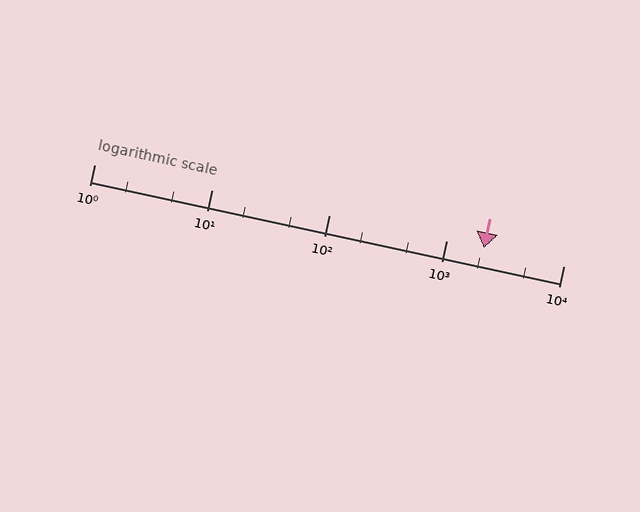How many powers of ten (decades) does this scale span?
The scale spans 4 decades, from 1 to 10000.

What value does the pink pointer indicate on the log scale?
The pointer indicates approximately 2100.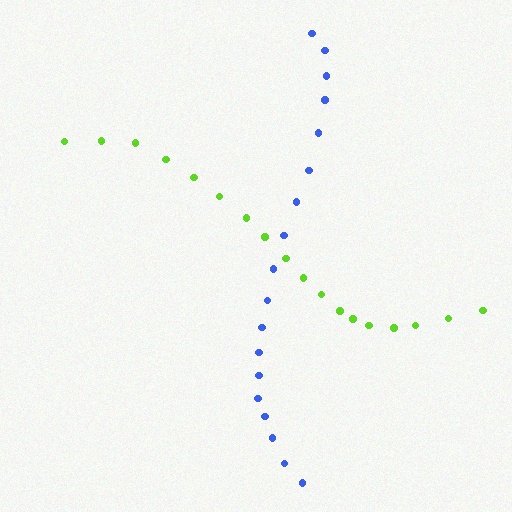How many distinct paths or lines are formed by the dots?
There are 2 distinct paths.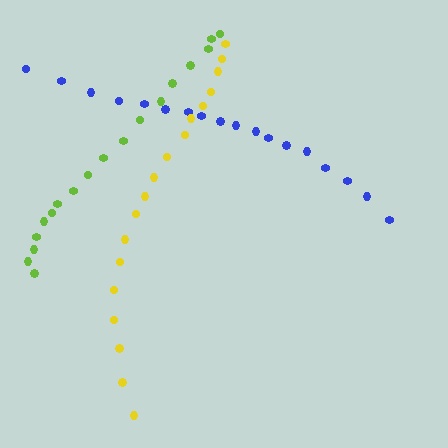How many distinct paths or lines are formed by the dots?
There are 3 distinct paths.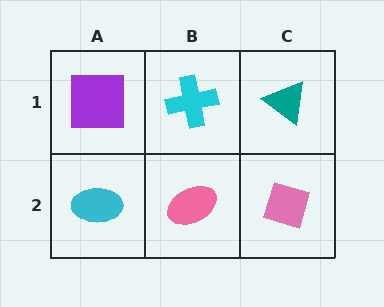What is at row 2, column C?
A pink diamond.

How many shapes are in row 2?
3 shapes.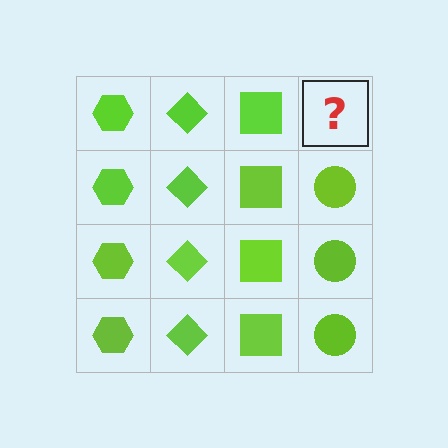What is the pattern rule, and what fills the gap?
The rule is that each column has a consistent shape. The gap should be filled with a lime circle.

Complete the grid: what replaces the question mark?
The question mark should be replaced with a lime circle.